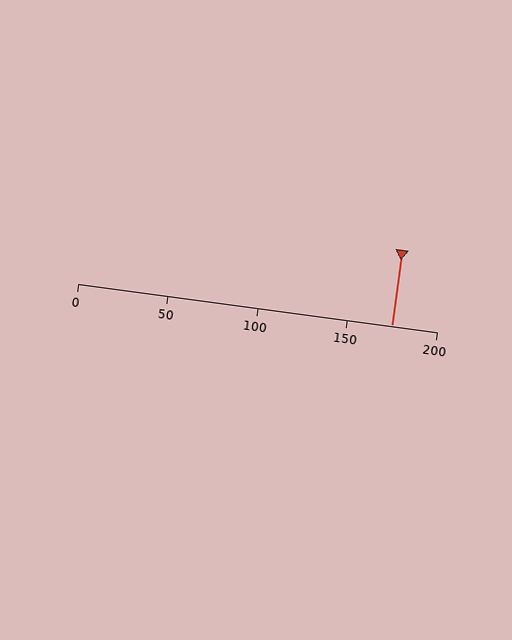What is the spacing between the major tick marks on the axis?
The major ticks are spaced 50 apart.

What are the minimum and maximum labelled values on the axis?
The axis runs from 0 to 200.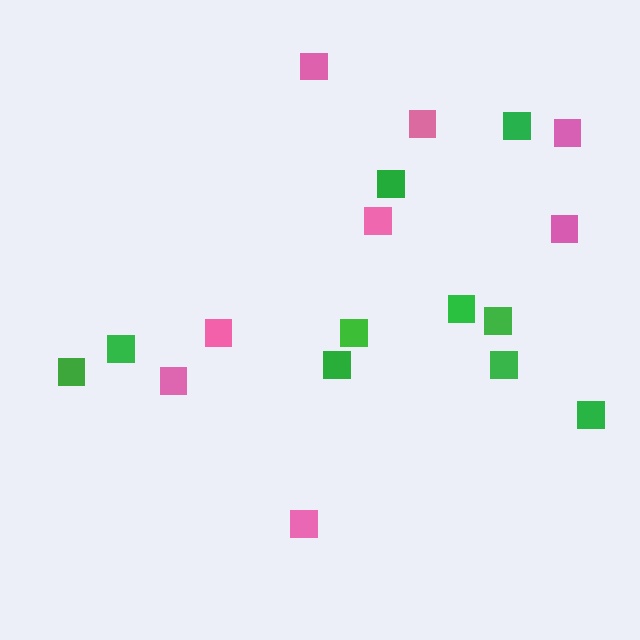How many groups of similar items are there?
There are 2 groups: one group of pink squares (8) and one group of green squares (10).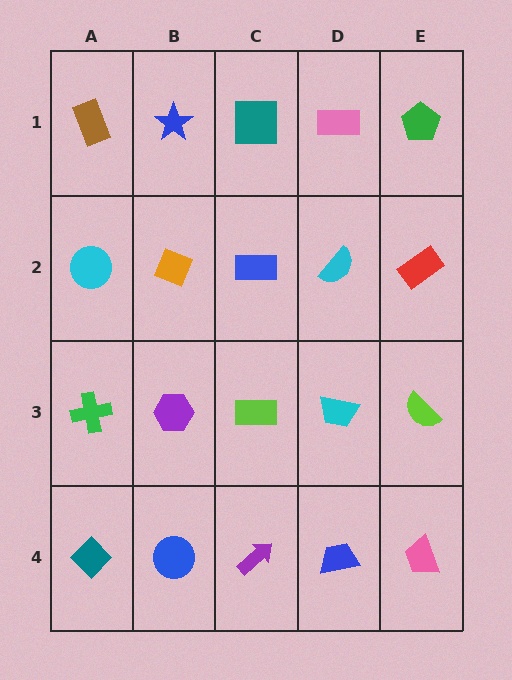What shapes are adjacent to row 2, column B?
A blue star (row 1, column B), a purple hexagon (row 3, column B), a cyan circle (row 2, column A), a blue rectangle (row 2, column C).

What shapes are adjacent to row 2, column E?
A green pentagon (row 1, column E), a lime semicircle (row 3, column E), a cyan semicircle (row 2, column D).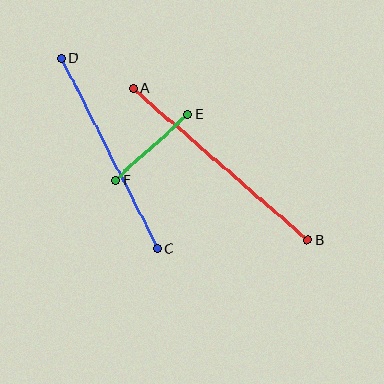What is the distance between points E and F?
The distance is approximately 98 pixels.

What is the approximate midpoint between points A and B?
The midpoint is at approximately (220, 165) pixels.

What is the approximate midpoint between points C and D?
The midpoint is at approximately (109, 153) pixels.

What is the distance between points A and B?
The distance is approximately 232 pixels.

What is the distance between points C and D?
The distance is approximately 213 pixels.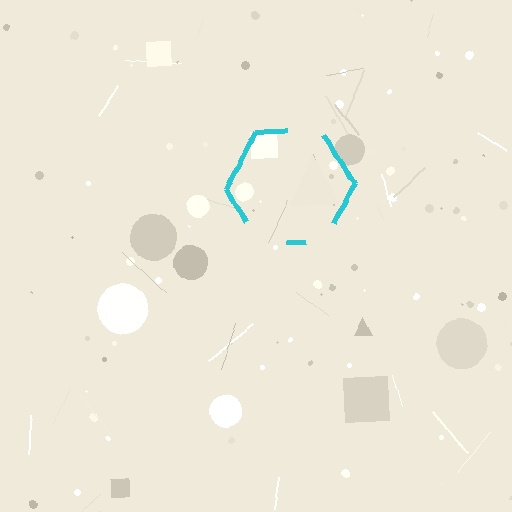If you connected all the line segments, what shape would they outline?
They would outline a hexagon.